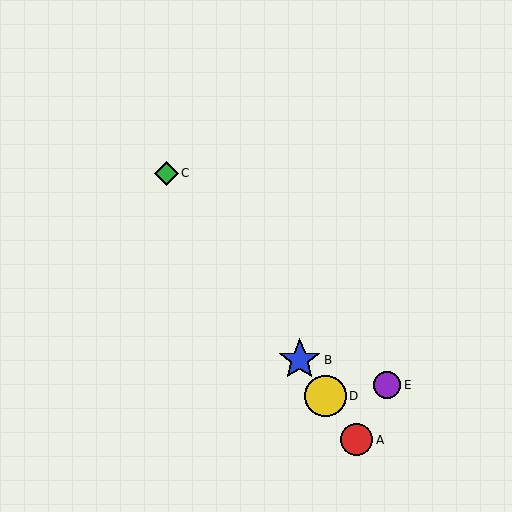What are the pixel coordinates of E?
Object E is at (387, 385).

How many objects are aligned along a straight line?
4 objects (A, B, C, D) are aligned along a straight line.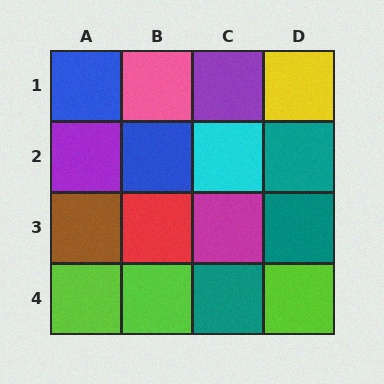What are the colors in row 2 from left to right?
Purple, blue, cyan, teal.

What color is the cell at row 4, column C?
Teal.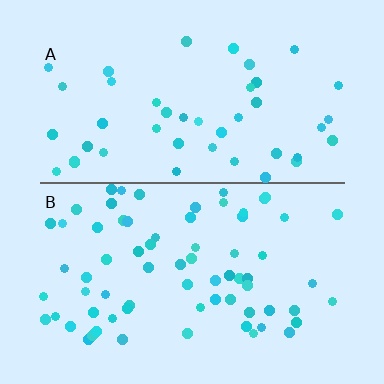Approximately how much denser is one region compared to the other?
Approximately 1.6× — region B over region A.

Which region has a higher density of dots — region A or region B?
B (the bottom).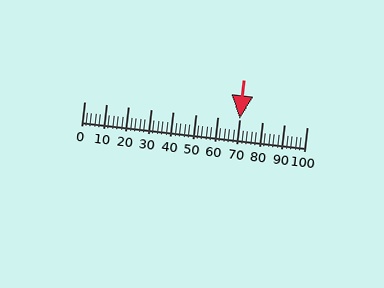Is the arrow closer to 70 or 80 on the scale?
The arrow is closer to 70.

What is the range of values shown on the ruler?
The ruler shows values from 0 to 100.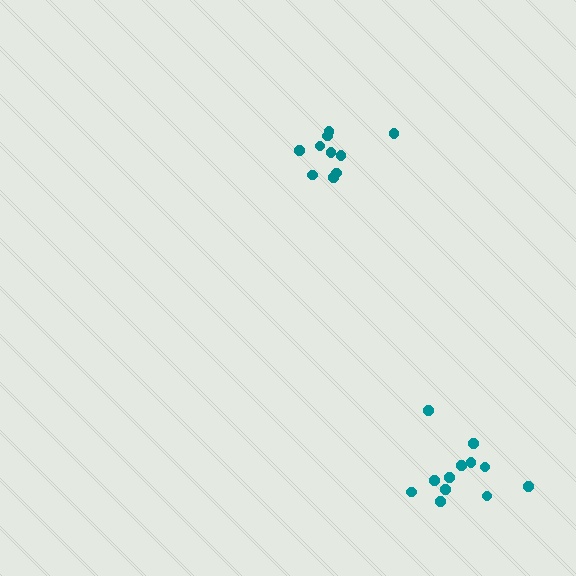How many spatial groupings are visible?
There are 2 spatial groupings.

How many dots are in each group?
Group 1: 12 dots, Group 2: 10 dots (22 total).